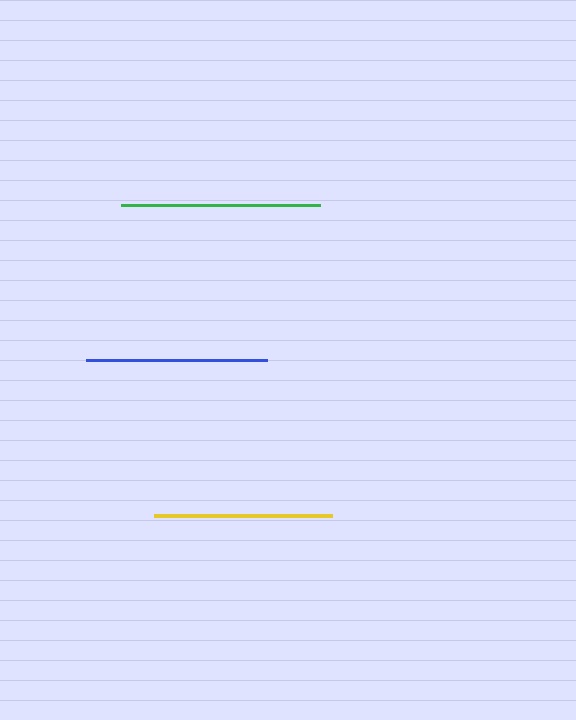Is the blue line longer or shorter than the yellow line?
The blue line is longer than the yellow line.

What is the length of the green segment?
The green segment is approximately 199 pixels long.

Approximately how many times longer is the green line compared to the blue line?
The green line is approximately 1.1 times the length of the blue line.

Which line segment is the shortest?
The yellow line is the shortest at approximately 178 pixels.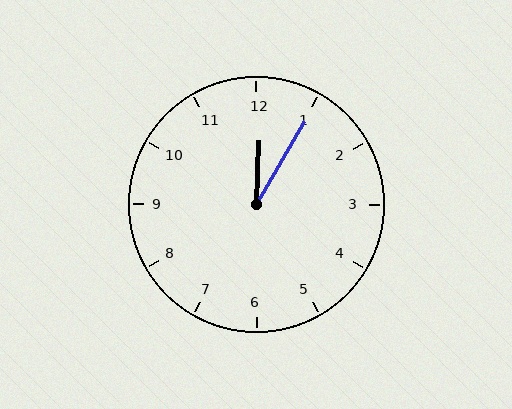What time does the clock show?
12:05.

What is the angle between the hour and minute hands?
Approximately 28 degrees.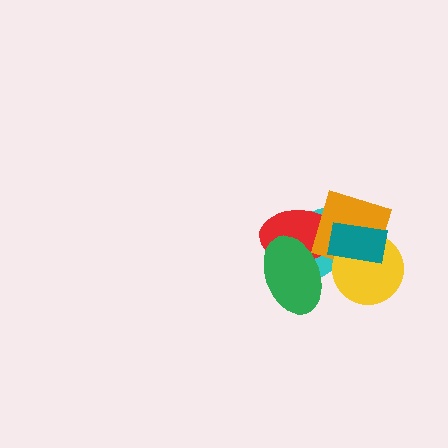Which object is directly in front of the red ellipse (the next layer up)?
The green ellipse is directly in front of the red ellipse.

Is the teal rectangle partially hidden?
No, no other shape covers it.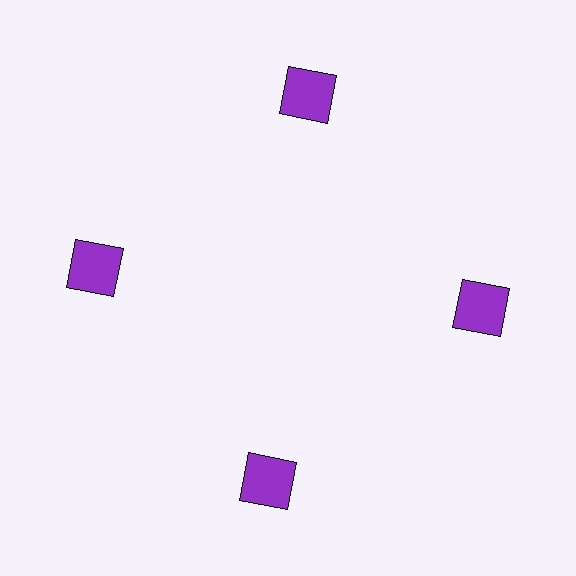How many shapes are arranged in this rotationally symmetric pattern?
There are 4 shapes, arranged in 4 groups of 1.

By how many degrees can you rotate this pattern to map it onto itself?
The pattern maps onto itself every 90 degrees of rotation.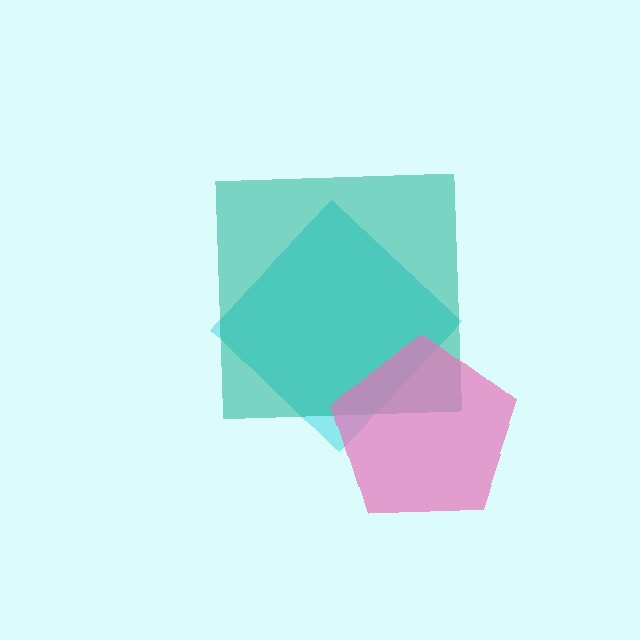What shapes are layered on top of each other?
The layered shapes are: a cyan diamond, a teal square, a pink pentagon.